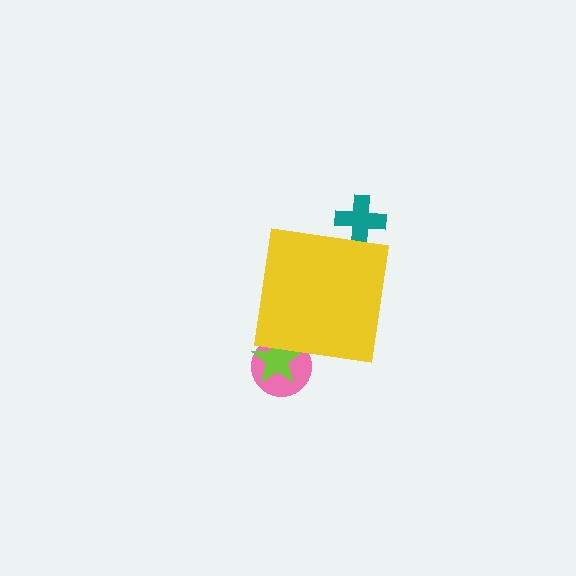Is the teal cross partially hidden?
Yes, the teal cross is partially hidden behind the yellow square.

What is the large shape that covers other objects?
A yellow square.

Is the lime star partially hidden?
Yes, the lime star is partially hidden behind the yellow square.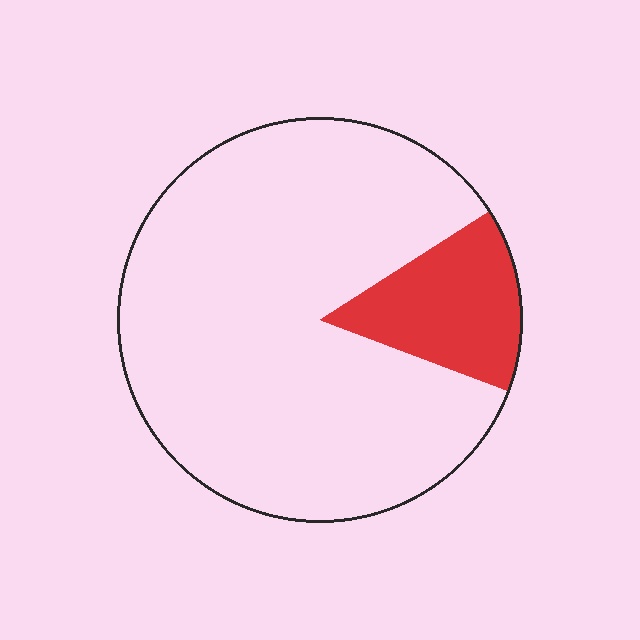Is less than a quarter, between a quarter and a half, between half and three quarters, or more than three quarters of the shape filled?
Less than a quarter.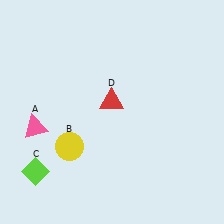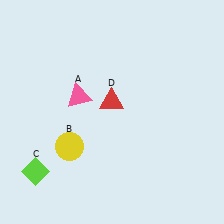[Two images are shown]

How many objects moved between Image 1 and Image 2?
1 object moved between the two images.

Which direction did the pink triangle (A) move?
The pink triangle (A) moved right.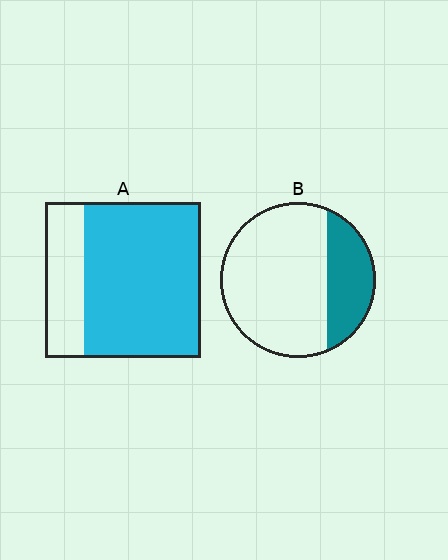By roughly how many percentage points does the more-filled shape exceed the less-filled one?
By roughly 50 percentage points (A over B).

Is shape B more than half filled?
No.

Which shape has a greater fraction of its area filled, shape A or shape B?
Shape A.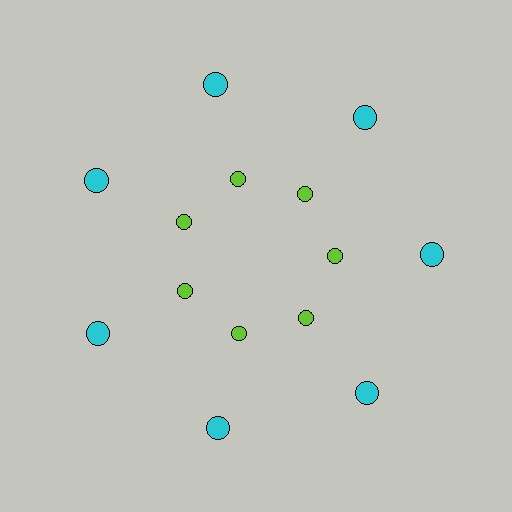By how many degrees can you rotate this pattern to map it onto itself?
The pattern maps onto itself every 51 degrees of rotation.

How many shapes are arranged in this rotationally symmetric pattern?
There are 14 shapes, arranged in 7 groups of 2.